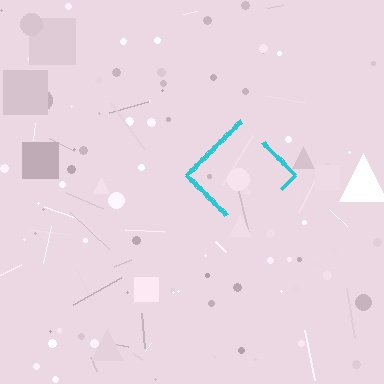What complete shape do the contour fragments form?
The contour fragments form a diamond.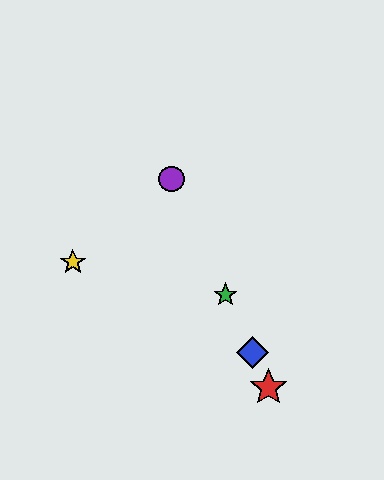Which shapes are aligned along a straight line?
The red star, the blue diamond, the green star, the purple circle are aligned along a straight line.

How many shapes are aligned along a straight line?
4 shapes (the red star, the blue diamond, the green star, the purple circle) are aligned along a straight line.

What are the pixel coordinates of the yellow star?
The yellow star is at (73, 262).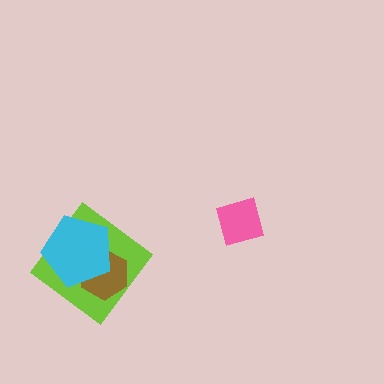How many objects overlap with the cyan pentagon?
2 objects overlap with the cyan pentagon.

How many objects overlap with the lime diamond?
2 objects overlap with the lime diamond.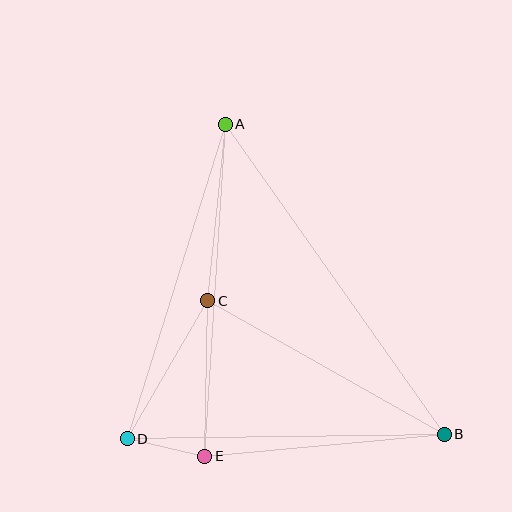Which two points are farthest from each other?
Points A and B are farthest from each other.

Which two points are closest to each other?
Points D and E are closest to each other.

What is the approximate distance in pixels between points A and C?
The distance between A and C is approximately 177 pixels.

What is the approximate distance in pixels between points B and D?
The distance between B and D is approximately 317 pixels.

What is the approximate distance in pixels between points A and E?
The distance between A and E is approximately 333 pixels.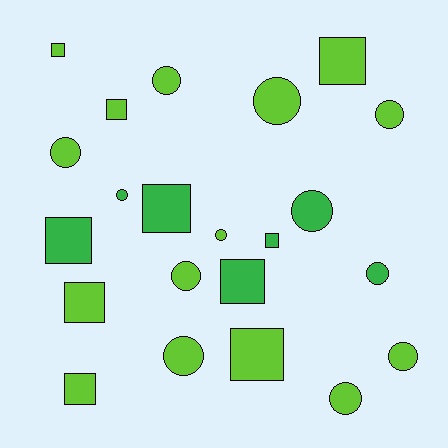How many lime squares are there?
There are 6 lime squares.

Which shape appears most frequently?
Circle, with 12 objects.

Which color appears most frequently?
Lime, with 15 objects.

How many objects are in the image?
There are 22 objects.